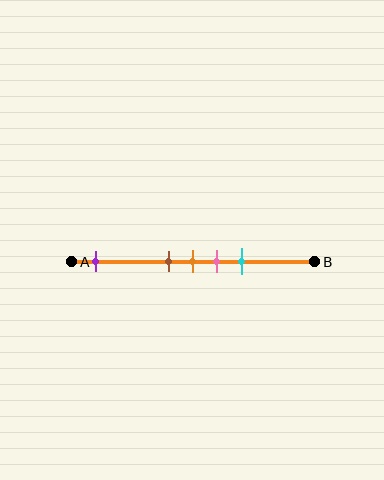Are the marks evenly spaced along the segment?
No, the marks are not evenly spaced.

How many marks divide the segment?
There are 5 marks dividing the segment.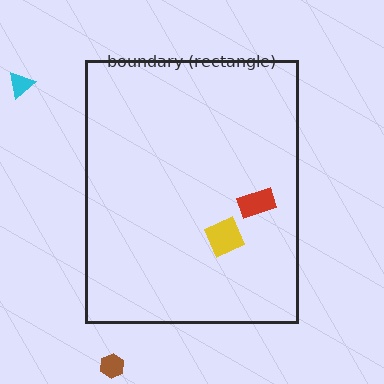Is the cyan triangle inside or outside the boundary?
Outside.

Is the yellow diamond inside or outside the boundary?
Inside.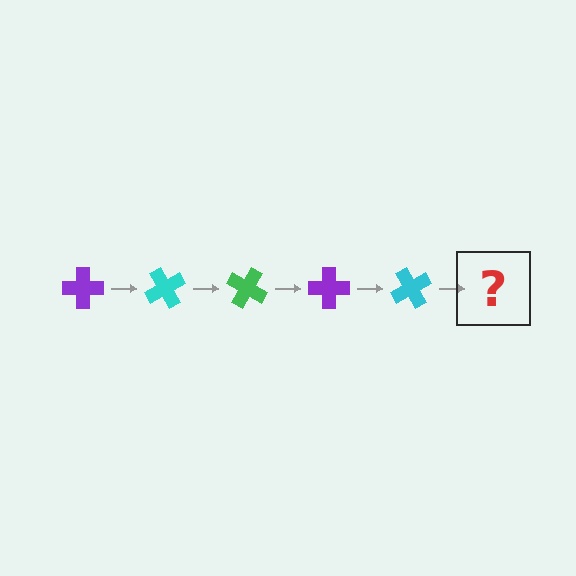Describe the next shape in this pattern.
It should be a green cross, rotated 300 degrees from the start.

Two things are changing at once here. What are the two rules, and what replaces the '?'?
The two rules are that it rotates 60 degrees each step and the color cycles through purple, cyan, and green. The '?' should be a green cross, rotated 300 degrees from the start.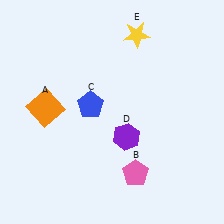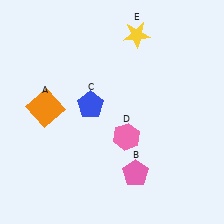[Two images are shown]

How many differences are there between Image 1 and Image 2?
There is 1 difference between the two images.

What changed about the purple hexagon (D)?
In Image 1, D is purple. In Image 2, it changed to pink.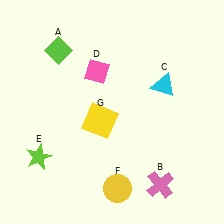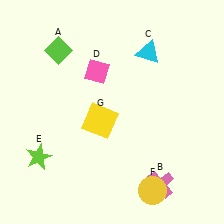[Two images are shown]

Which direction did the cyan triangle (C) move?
The cyan triangle (C) moved up.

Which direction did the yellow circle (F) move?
The yellow circle (F) moved right.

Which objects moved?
The objects that moved are: the cyan triangle (C), the yellow circle (F).